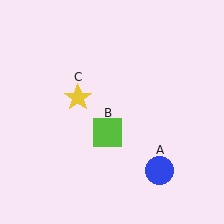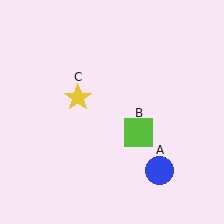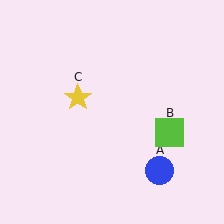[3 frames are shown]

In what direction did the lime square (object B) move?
The lime square (object B) moved right.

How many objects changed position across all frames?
1 object changed position: lime square (object B).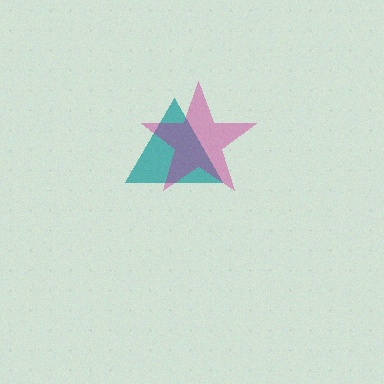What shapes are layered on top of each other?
The layered shapes are: a teal triangle, a magenta star.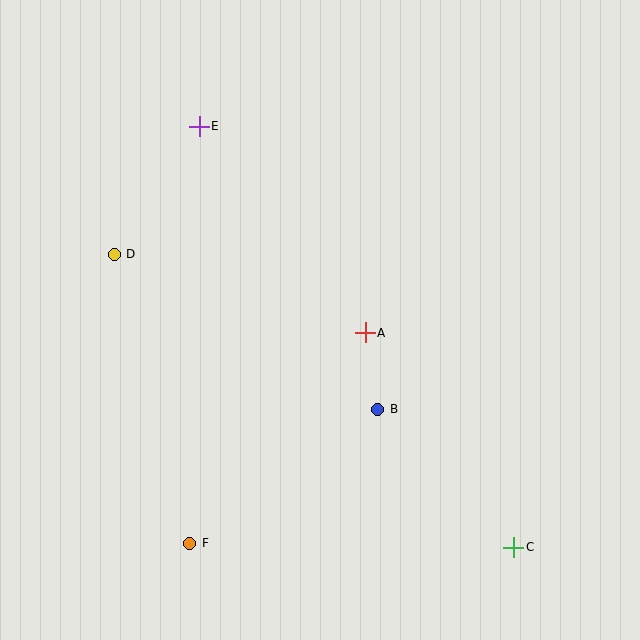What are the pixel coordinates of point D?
Point D is at (114, 254).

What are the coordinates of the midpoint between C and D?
The midpoint between C and D is at (314, 401).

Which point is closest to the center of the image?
Point A at (365, 333) is closest to the center.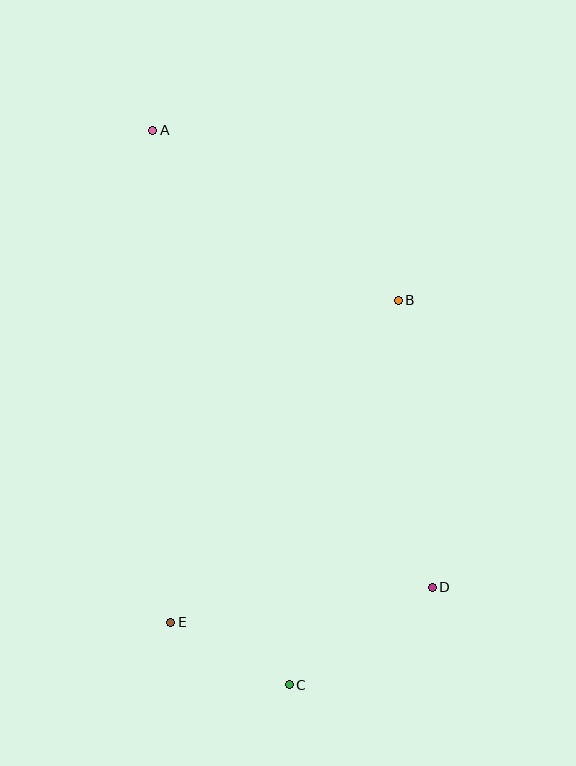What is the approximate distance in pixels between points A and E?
The distance between A and E is approximately 492 pixels.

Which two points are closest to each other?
Points C and E are closest to each other.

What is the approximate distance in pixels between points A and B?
The distance between A and B is approximately 298 pixels.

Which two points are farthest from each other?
Points A and C are farthest from each other.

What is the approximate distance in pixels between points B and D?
The distance between B and D is approximately 289 pixels.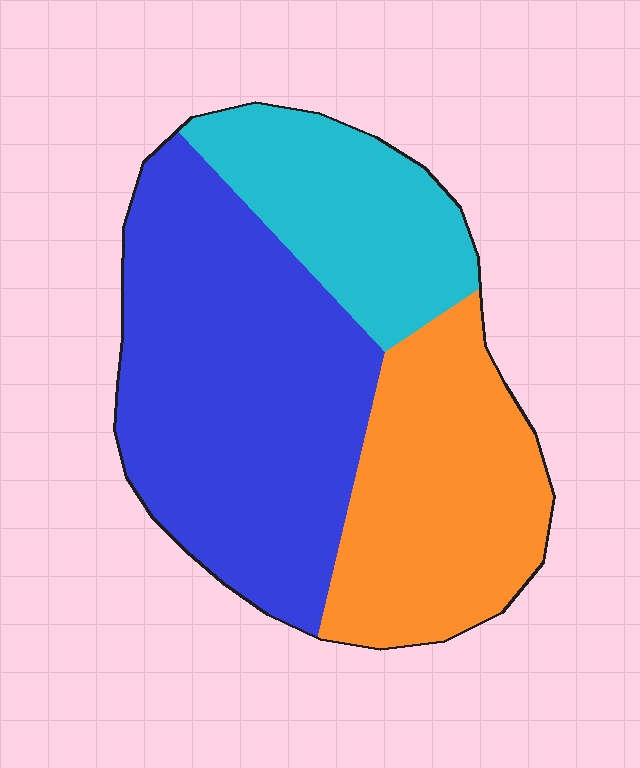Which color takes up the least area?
Cyan, at roughly 20%.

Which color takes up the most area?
Blue, at roughly 50%.